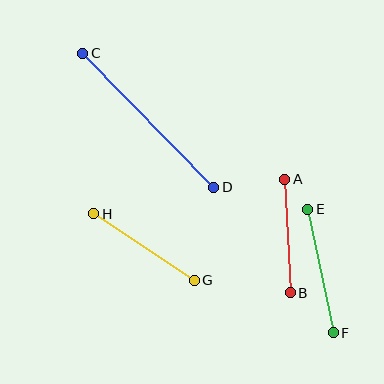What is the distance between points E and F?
The distance is approximately 126 pixels.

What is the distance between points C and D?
The distance is approximately 187 pixels.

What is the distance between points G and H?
The distance is approximately 120 pixels.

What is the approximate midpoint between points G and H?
The midpoint is at approximately (144, 247) pixels.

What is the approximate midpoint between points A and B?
The midpoint is at approximately (287, 236) pixels.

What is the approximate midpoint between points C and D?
The midpoint is at approximately (148, 120) pixels.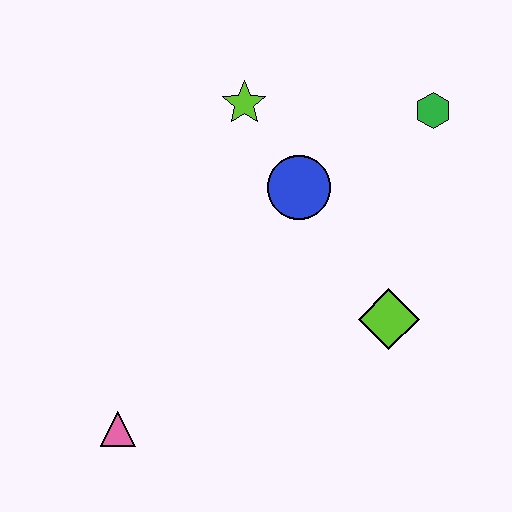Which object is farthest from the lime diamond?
The pink triangle is farthest from the lime diamond.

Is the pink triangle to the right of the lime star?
No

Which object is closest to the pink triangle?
The lime diamond is closest to the pink triangle.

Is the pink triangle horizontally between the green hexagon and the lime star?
No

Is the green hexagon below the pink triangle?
No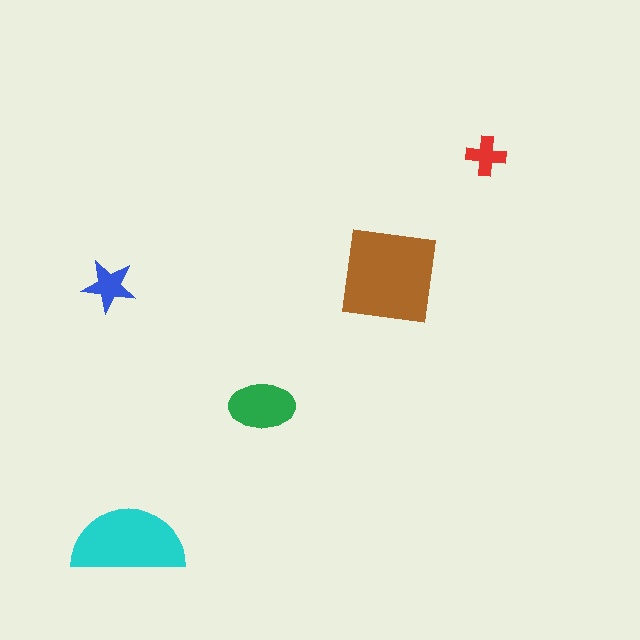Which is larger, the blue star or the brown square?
The brown square.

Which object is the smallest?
The red cross.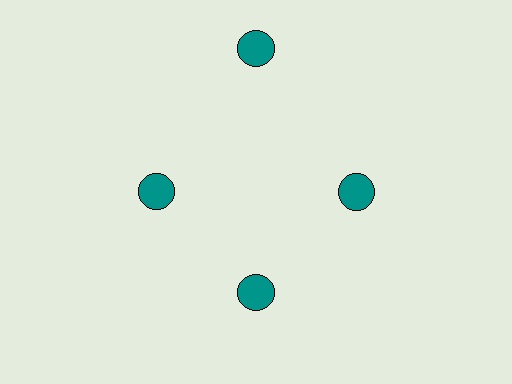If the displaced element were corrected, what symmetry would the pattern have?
It would have 4-fold rotational symmetry — the pattern would map onto itself every 90 degrees.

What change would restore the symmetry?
The symmetry would be restored by moving it inward, back onto the ring so that all 4 circles sit at equal angles and equal distance from the center.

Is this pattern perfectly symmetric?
No. The 4 teal circles are arranged in a ring, but one element near the 12 o'clock position is pushed outward from the center, breaking the 4-fold rotational symmetry.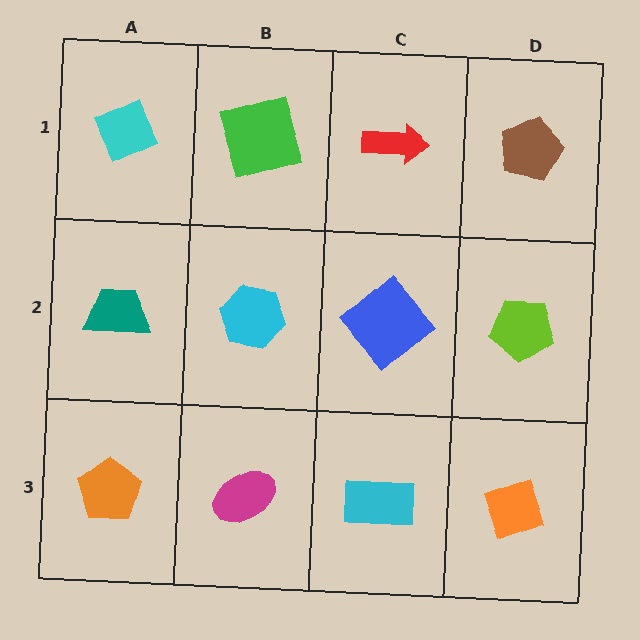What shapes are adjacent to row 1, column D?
A lime pentagon (row 2, column D), a red arrow (row 1, column C).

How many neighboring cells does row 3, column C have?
3.